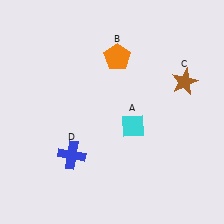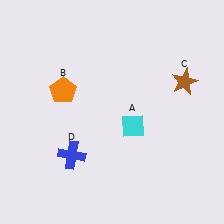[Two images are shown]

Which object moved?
The orange pentagon (B) moved left.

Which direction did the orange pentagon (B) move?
The orange pentagon (B) moved left.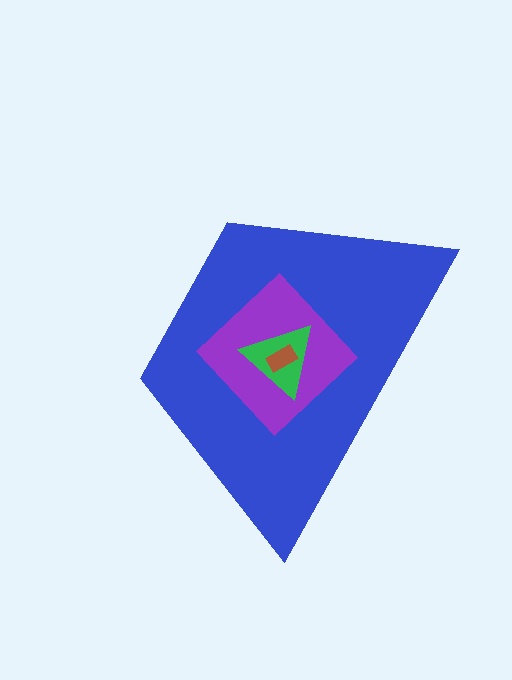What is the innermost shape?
The brown rectangle.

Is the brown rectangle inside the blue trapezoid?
Yes.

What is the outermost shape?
The blue trapezoid.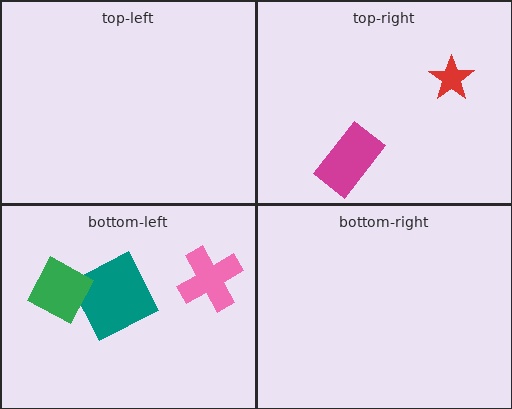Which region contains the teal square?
The bottom-left region.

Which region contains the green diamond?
The bottom-left region.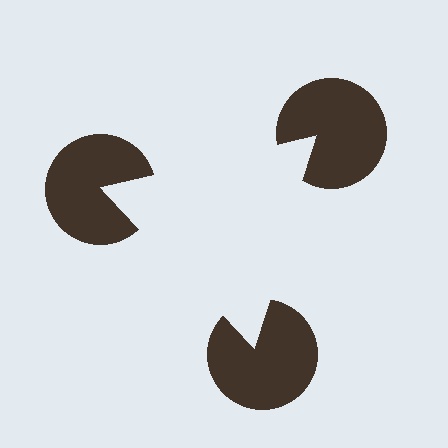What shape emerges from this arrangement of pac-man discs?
An illusory triangle — its edges are inferred from the aligned wedge cuts in the pac-man discs, not physically drawn.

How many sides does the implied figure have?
3 sides.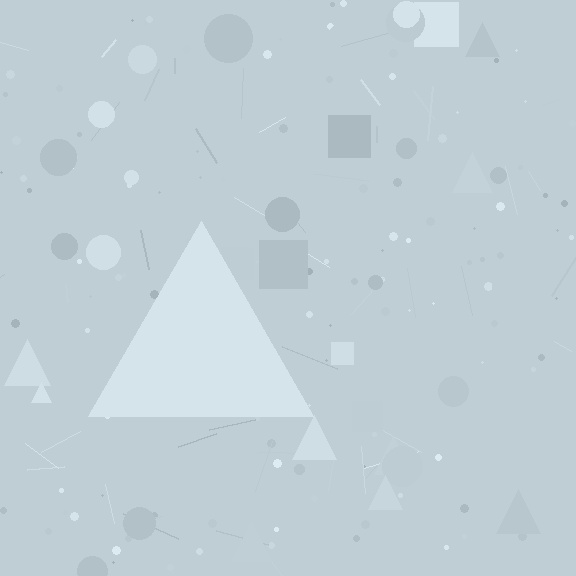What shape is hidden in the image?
A triangle is hidden in the image.